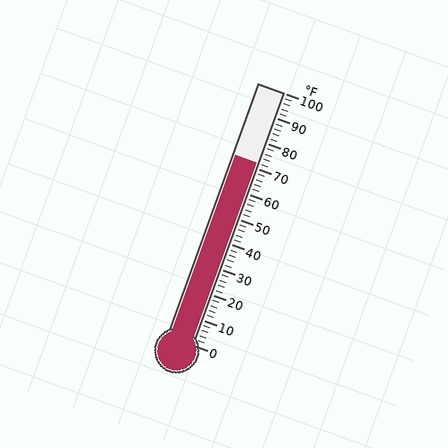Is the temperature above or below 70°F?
The temperature is above 70°F.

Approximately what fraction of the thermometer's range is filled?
The thermometer is filled to approximately 70% of its range.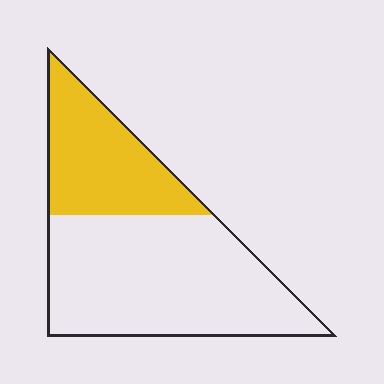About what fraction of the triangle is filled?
About one third (1/3).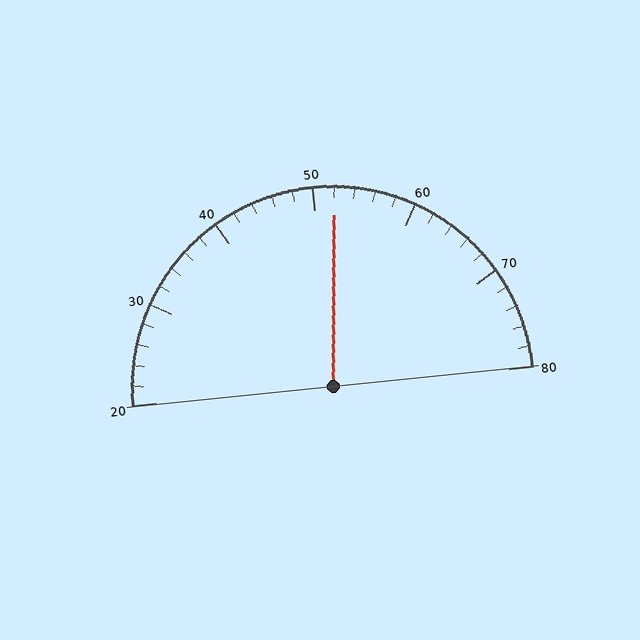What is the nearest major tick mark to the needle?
The nearest major tick mark is 50.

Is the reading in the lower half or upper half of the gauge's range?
The reading is in the upper half of the range (20 to 80).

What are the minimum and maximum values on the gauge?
The gauge ranges from 20 to 80.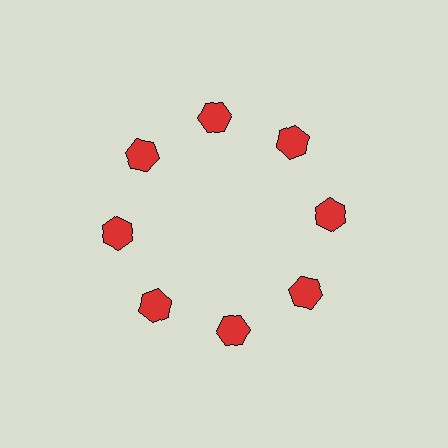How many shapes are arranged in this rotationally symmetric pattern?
There are 8 shapes, arranged in 8 groups of 1.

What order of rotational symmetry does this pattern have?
This pattern has 8-fold rotational symmetry.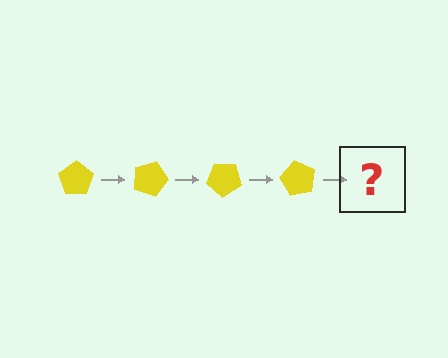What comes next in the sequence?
The next element should be a yellow pentagon rotated 80 degrees.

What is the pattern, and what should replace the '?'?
The pattern is that the pentagon rotates 20 degrees each step. The '?' should be a yellow pentagon rotated 80 degrees.